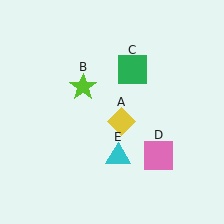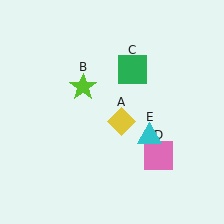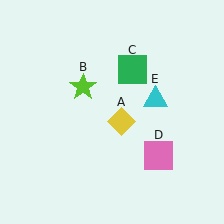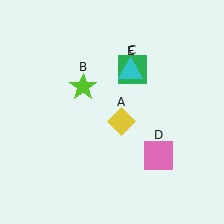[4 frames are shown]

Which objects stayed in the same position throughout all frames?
Yellow diamond (object A) and lime star (object B) and green square (object C) and pink square (object D) remained stationary.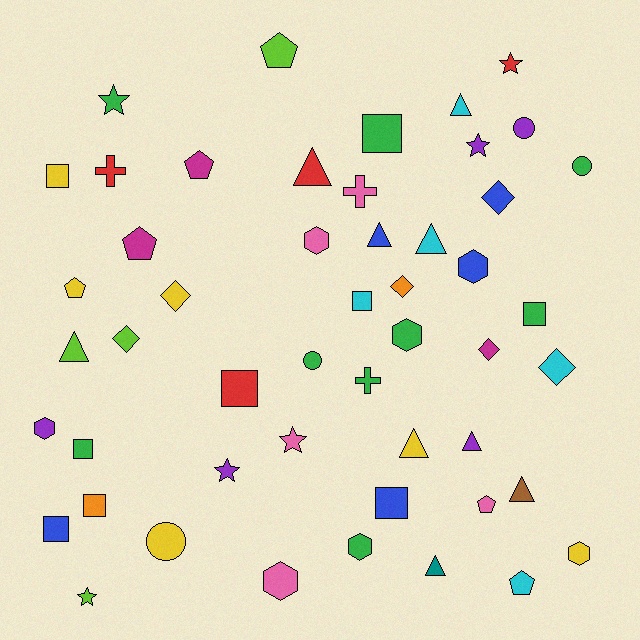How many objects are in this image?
There are 50 objects.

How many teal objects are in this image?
There is 1 teal object.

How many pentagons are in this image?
There are 6 pentagons.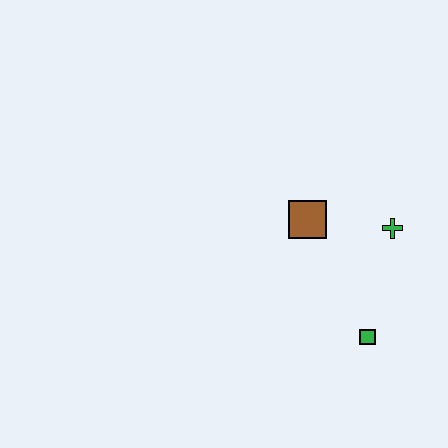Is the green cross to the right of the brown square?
Yes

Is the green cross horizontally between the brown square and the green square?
No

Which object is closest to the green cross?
The brown square is closest to the green cross.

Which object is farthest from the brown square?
The green square is farthest from the brown square.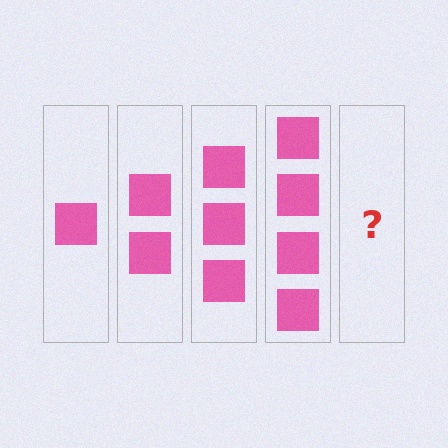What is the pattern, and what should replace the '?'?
The pattern is that each step adds one more square. The '?' should be 5 squares.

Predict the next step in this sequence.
The next step is 5 squares.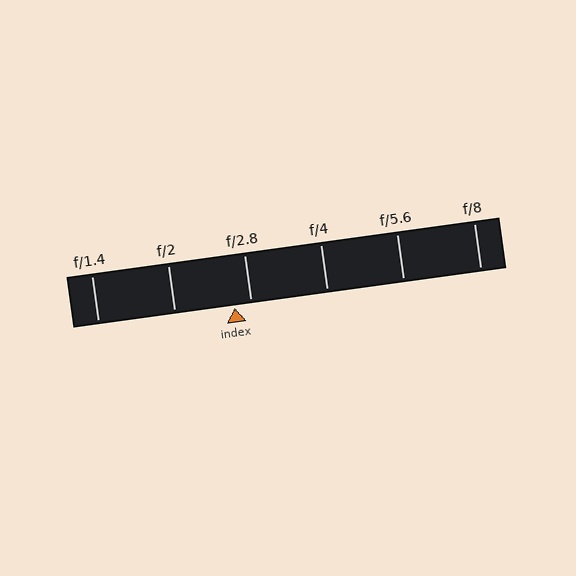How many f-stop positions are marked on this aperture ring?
There are 6 f-stop positions marked.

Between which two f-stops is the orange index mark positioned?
The index mark is between f/2 and f/2.8.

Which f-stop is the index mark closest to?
The index mark is closest to f/2.8.